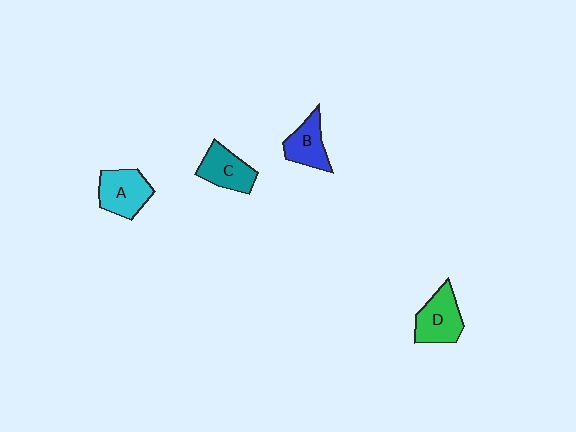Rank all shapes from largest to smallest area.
From largest to smallest: D (green), A (cyan), C (teal), B (blue).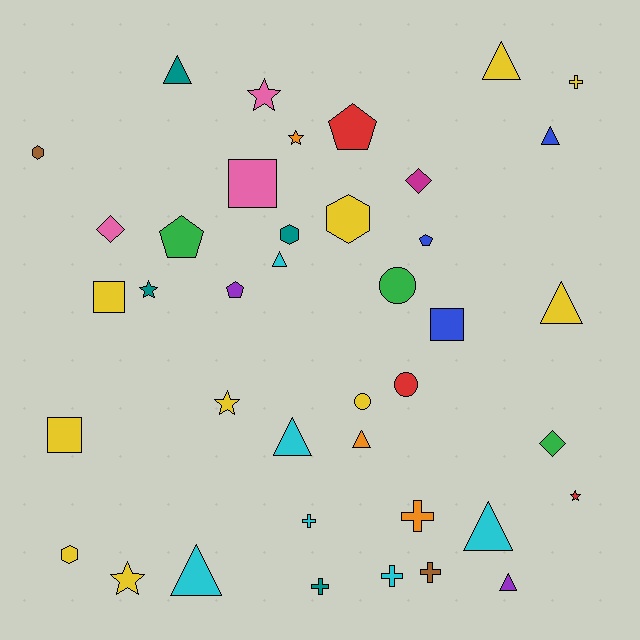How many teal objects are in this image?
There are 4 teal objects.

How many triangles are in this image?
There are 10 triangles.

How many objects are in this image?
There are 40 objects.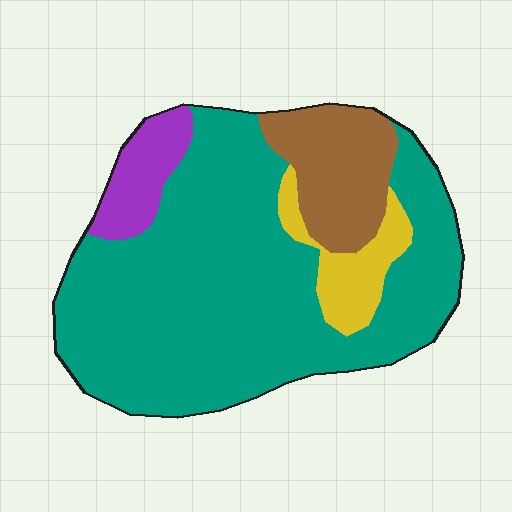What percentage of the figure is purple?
Purple takes up about one tenth (1/10) of the figure.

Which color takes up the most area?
Teal, at roughly 70%.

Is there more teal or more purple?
Teal.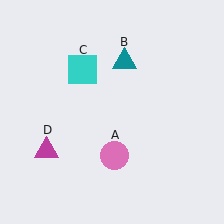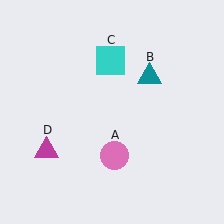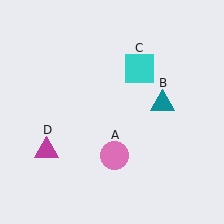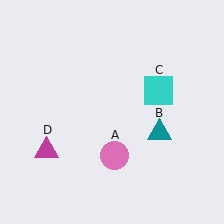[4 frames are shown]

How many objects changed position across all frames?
2 objects changed position: teal triangle (object B), cyan square (object C).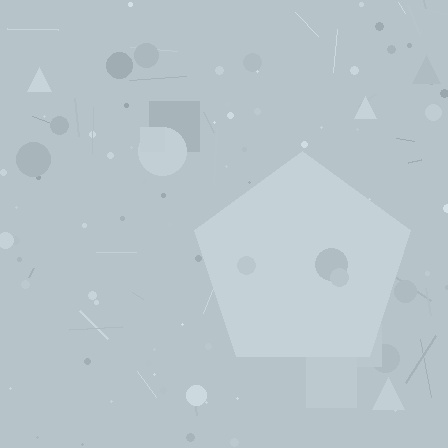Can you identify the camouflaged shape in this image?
The camouflaged shape is a pentagon.